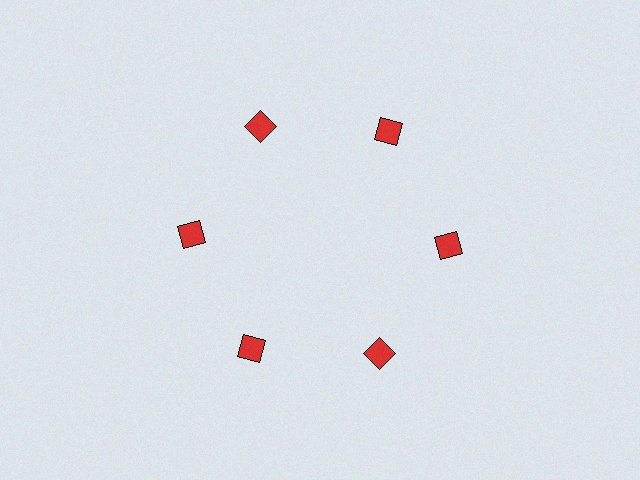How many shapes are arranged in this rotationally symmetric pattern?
There are 6 shapes, arranged in 6 groups of 1.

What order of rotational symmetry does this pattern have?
This pattern has 6-fold rotational symmetry.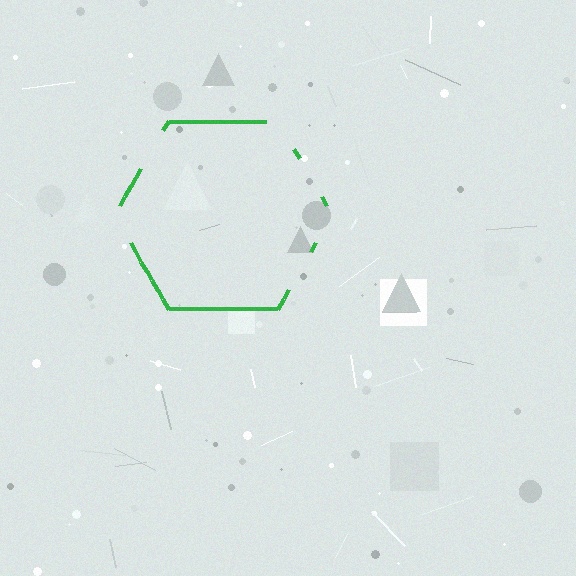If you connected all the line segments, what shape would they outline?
They would outline a hexagon.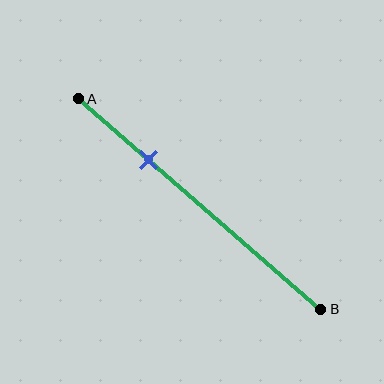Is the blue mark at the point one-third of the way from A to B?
No, the mark is at about 30% from A, not at the 33% one-third point.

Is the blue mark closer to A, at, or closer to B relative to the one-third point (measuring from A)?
The blue mark is closer to point A than the one-third point of segment AB.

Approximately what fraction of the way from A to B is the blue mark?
The blue mark is approximately 30% of the way from A to B.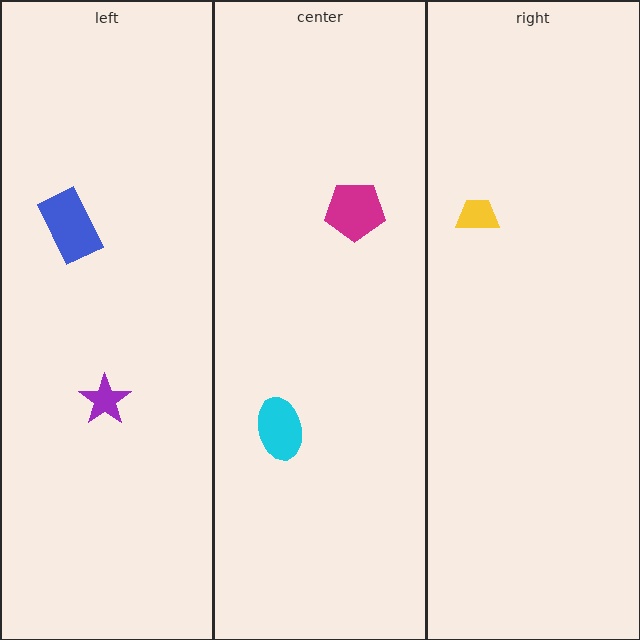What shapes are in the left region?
The purple star, the blue rectangle.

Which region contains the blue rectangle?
The left region.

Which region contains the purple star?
The left region.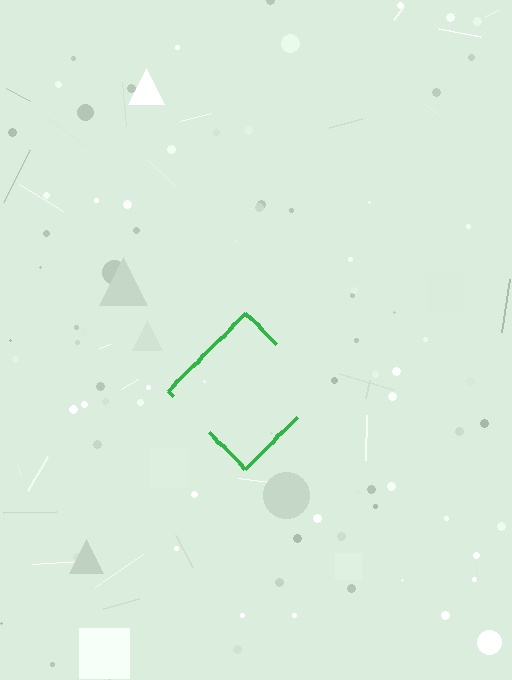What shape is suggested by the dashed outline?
The dashed outline suggests a diamond.